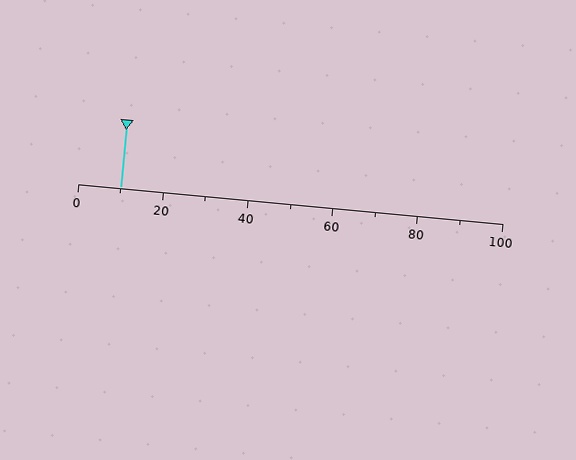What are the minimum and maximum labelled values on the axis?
The axis runs from 0 to 100.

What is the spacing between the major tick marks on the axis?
The major ticks are spaced 20 apart.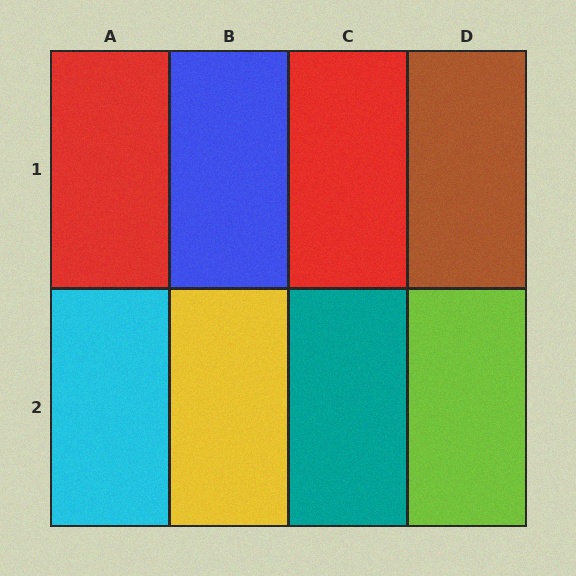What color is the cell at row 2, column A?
Cyan.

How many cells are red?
2 cells are red.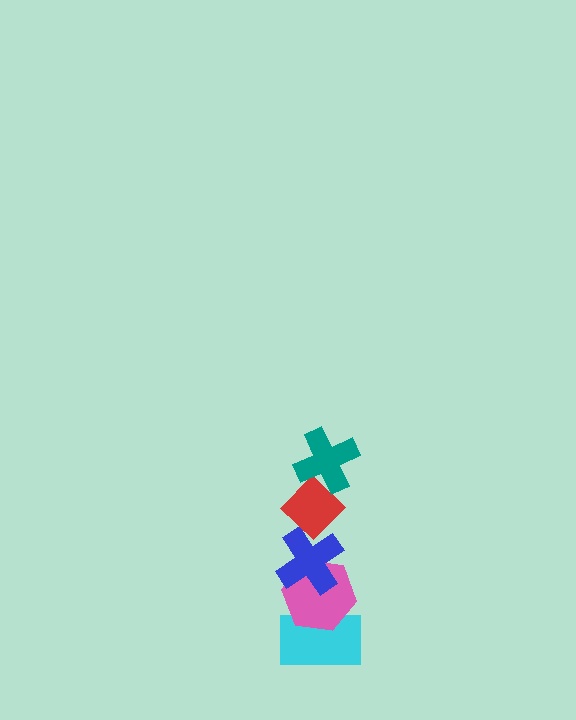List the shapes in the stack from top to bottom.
From top to bottom: the teal cross, the red diamond, the blue cross, the pink hexagon, the cyan rectangle.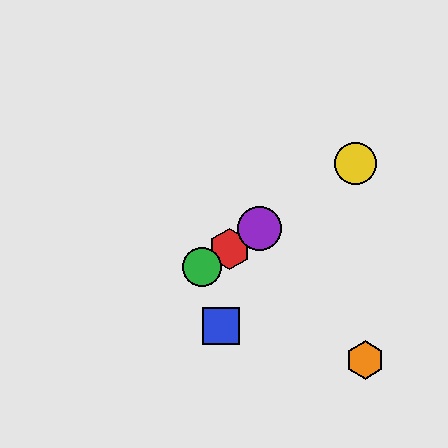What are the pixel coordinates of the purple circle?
The purple circle is at (259, 228).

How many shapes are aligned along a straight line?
4 shapes (the red hexagon, the green circle, the yellow circle, the purple circle) are aligned along a straight line.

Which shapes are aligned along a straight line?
The red hexagon, the green circle, the yellow circle, the purple circle are aligned along a straight line.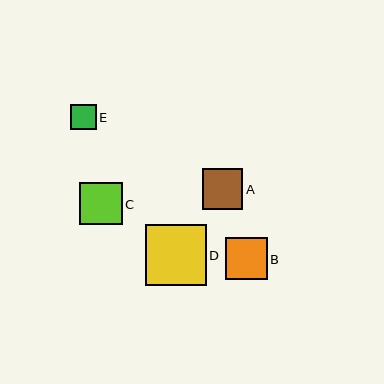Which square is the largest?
Square D is the largest with a size of approximately 61 pixels.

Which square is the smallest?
Square E is the smallest with a size of approximately 25 pixels.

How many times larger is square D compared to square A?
Square D is approximately 1.5 times the size of square A.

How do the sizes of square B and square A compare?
Square B and square A are approximately the same size.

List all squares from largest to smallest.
From largest to smallest: D, C, B, A, E.